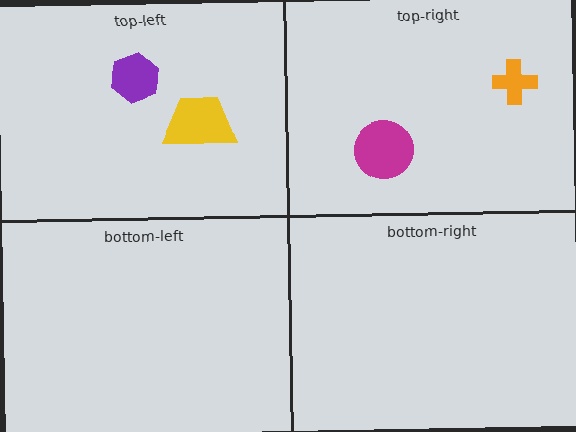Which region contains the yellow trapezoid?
The top-left region.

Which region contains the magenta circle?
The top-right region.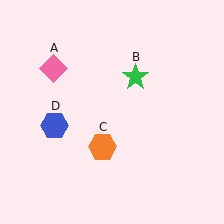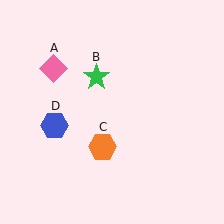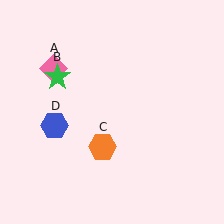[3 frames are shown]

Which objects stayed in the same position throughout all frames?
Pink diamond (object A) and orange hexagon (object C) and blue hexagon (object D) remained stationary.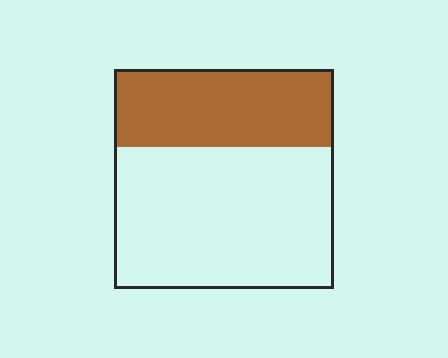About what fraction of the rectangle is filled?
About three eighths (3/8).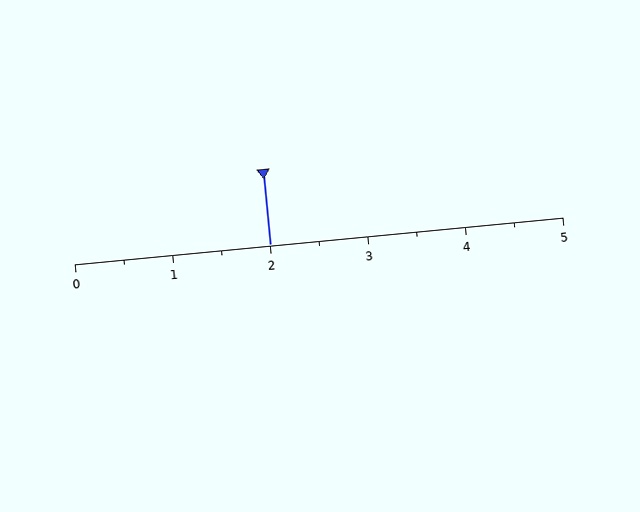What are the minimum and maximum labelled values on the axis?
The axis runs from 0 to 5.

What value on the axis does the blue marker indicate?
The marker indicates approximately 2.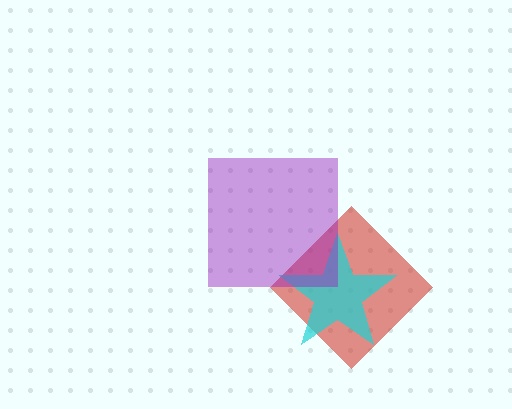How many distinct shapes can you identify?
There are 3 distinct shapes: a red diamond, a cyan star, a purple square.